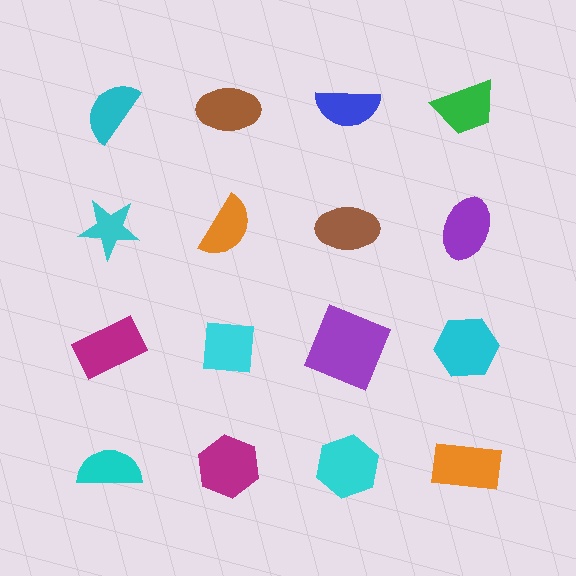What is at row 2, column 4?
A purple ellipse.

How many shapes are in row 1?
4 shapes.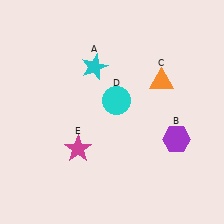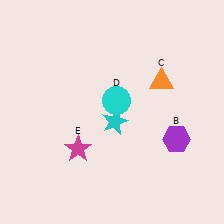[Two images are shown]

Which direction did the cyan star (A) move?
The cyan star (A) moved down.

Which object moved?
The cyan star (A) moved down.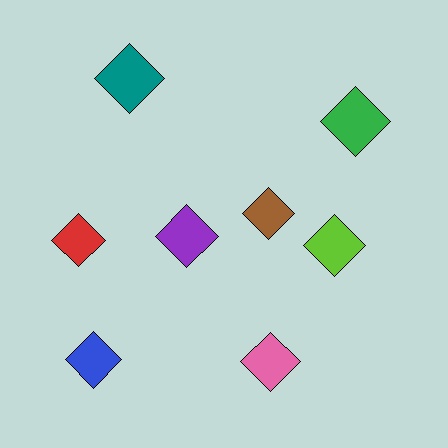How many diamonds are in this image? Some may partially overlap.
There are 8 diamonds.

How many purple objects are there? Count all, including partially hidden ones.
There is 1 purple object.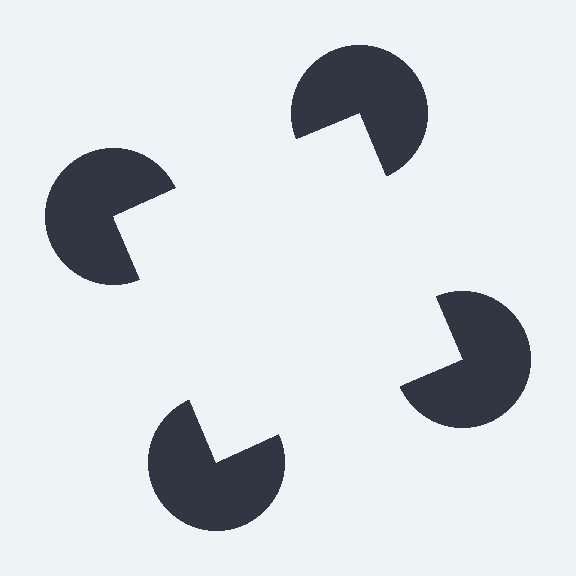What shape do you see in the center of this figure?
An illusory square — its edges are inferred from the aligned wedge cuts in the pac-man discs, not physically drawn.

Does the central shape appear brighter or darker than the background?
It typically appears slightly brighter than the background, even though no actual brightness change is drawn.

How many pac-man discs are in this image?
There are 4 — one at each vertex of the illusory square.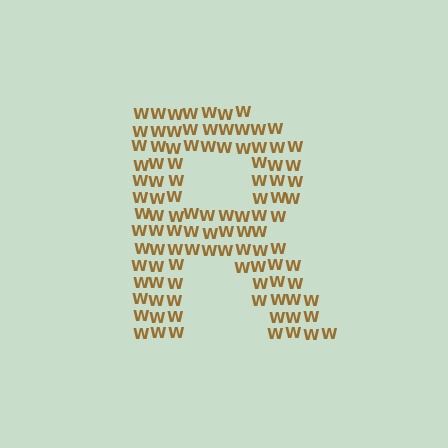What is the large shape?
The large shape is the letter R.